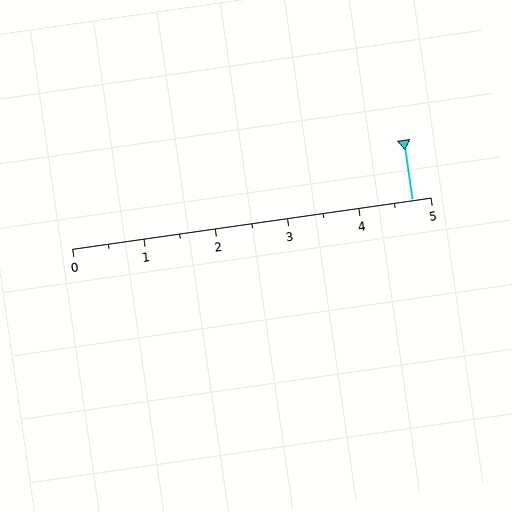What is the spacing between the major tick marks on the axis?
The major ticks are spaced 1 apart.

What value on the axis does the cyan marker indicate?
The marker indicates approximately 4.8.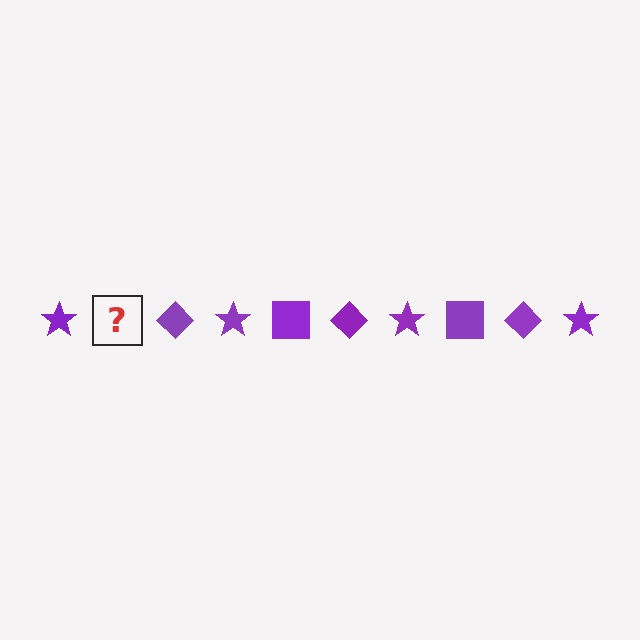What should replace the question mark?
The question mark should be replaced with a purple square.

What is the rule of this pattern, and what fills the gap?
The rule is that the pattern cycles through star, square, diamond shapes in purple. The gap should be filled with a purple square.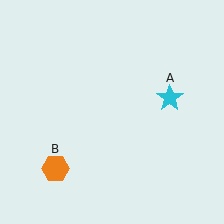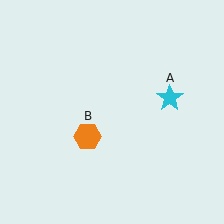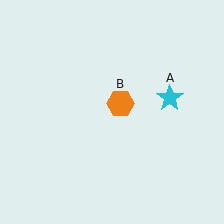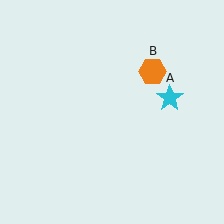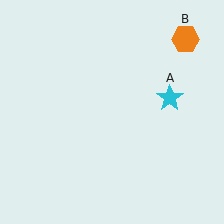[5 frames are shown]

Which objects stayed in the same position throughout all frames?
Cyan star (object A) remained stationary.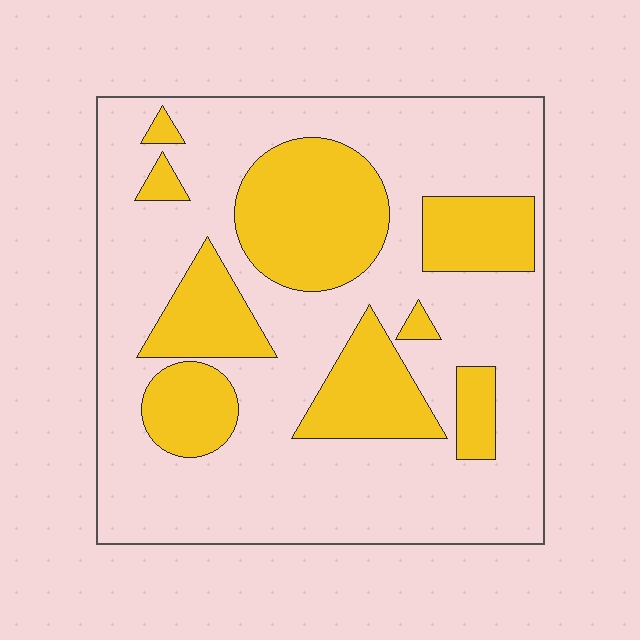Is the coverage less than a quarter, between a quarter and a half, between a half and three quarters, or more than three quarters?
Between a quarter and a half.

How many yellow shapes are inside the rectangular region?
9.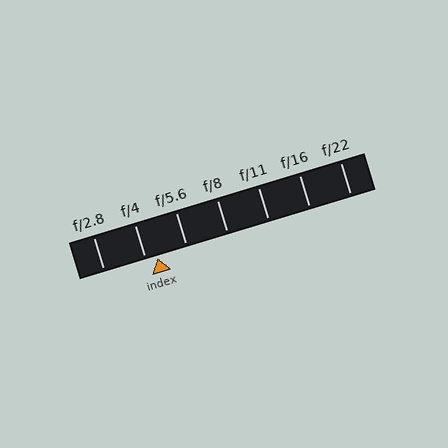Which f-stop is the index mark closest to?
The index mark is closest to f/4.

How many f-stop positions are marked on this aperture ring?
There are 7 f-stop positions marked.